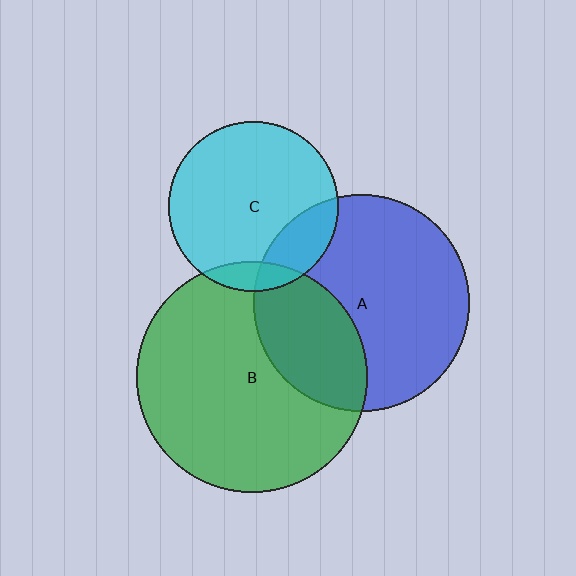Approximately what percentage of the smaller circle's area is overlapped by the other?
Approximately 30%.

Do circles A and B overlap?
Yes.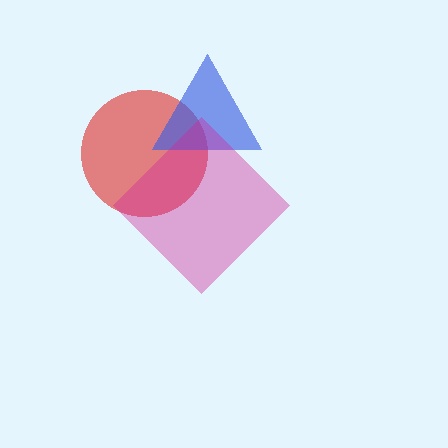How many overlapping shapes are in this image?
There are 3 overlapping shapes in the image.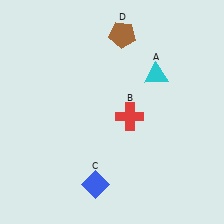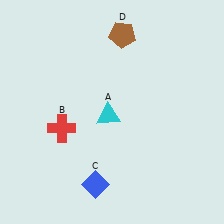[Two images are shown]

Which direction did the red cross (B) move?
The red cross (B) moved left.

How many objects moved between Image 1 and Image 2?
2 objects moved between the two images.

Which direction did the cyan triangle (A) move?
The cyan triangle (A) moved left.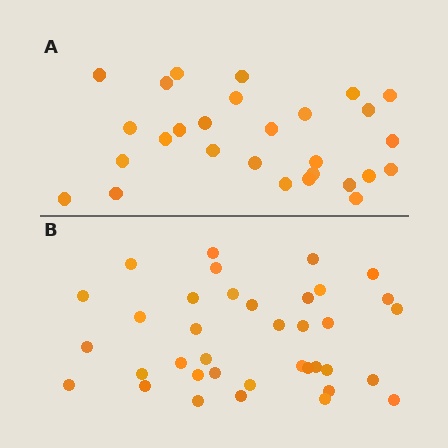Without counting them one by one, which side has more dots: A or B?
Region B (the bottom region) has more dots.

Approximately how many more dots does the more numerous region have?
Region B has roughly 8 or so more dots than region A.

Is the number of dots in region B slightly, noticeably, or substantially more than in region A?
Region B has noticeably more, but not dramatically so. The ratio is roughly 1.3 to 1.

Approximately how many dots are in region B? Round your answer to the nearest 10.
About 40 dots. (The exact count is 37, which rounds to 40.)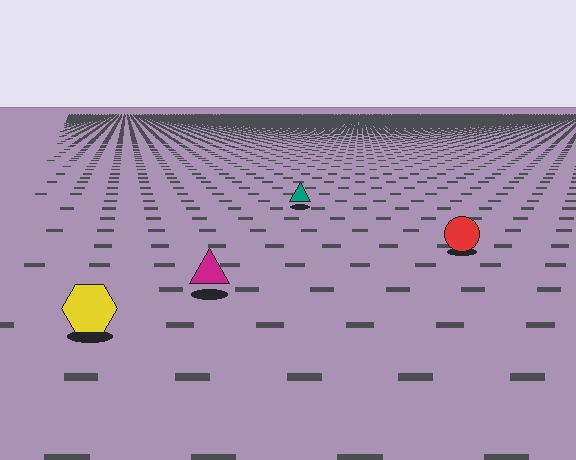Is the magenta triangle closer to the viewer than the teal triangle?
Yes. The magenta triangle is closer — you can tell from the texture gradient: the ground texture is coarser near it.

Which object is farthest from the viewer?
The teal triangle is farthest from the viewer. It appears smaller and the ground texture around it is denser.